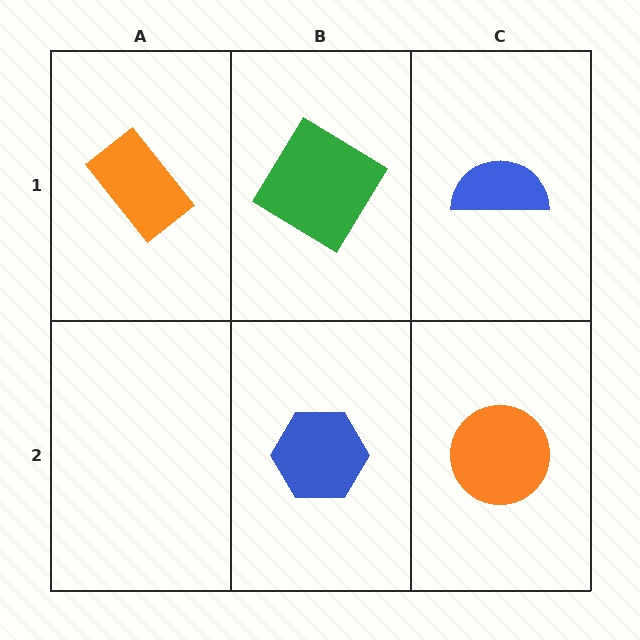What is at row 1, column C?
A blue semicircle.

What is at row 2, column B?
A blue hexagon.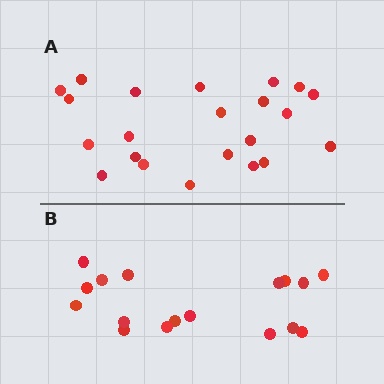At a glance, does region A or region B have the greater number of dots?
Region A (the top region) has more dots.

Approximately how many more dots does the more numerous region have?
Region A has about 5 more dots than region B.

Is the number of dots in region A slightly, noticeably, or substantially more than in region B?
Region A has noticeably more, but not dramatically so. The ratio is roughly 1.3 to 1.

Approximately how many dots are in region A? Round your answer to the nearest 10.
About 20 dots. (The exact count is 22, which rounds to 20.)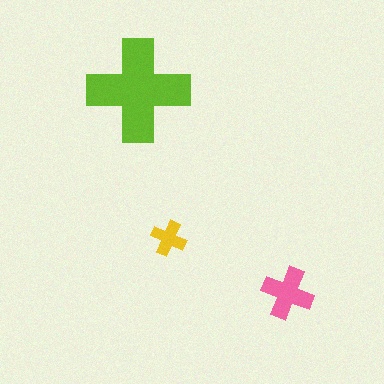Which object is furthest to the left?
The lime cross is leftmost.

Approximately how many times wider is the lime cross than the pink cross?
About 2 times wider.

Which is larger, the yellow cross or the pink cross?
The pink one.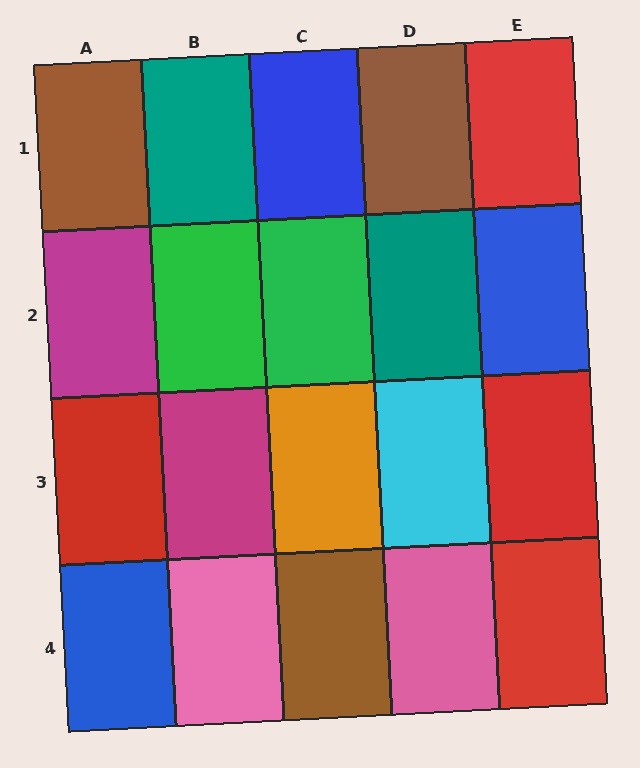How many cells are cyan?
1 cell is cyan.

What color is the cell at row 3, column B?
Magenta.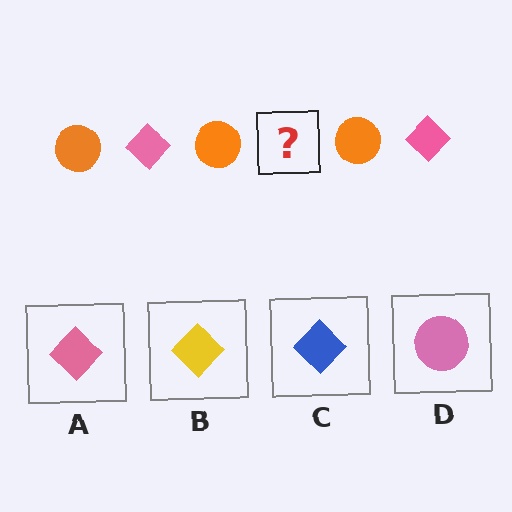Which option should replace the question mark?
Option A.